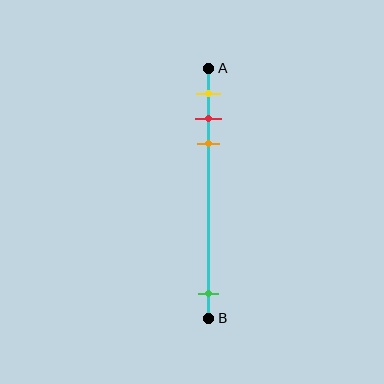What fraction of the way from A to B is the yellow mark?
The yellow mark is approximately 10% (0.1) of the way from A to B.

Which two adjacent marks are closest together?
The red and orange marks are the closest adjacent pair.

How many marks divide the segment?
There are 4 marks dividing the segment.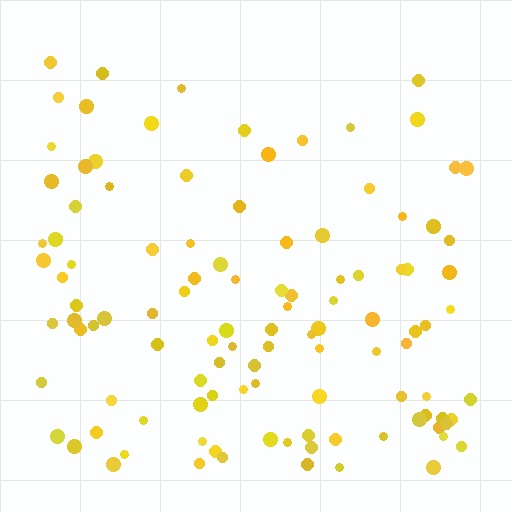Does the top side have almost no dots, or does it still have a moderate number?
Still a moderate number, just noticeably fewer than the bottom.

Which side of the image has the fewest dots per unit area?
The top.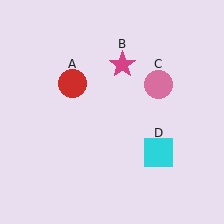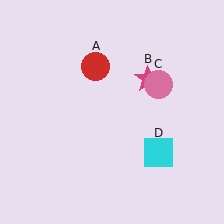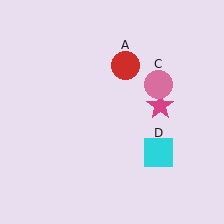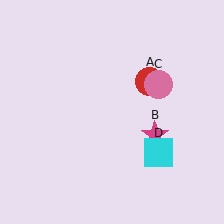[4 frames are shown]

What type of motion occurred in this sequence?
The red circle (object A), magenta star (object B) rotated clockwise around the center of the scene.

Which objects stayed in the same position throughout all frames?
Pink circle (object C) and cyan square (object D) remained stationary.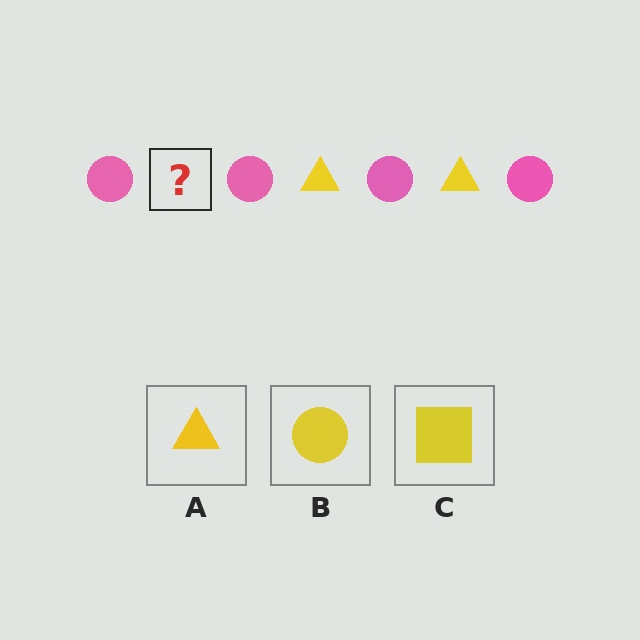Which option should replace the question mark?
Option A.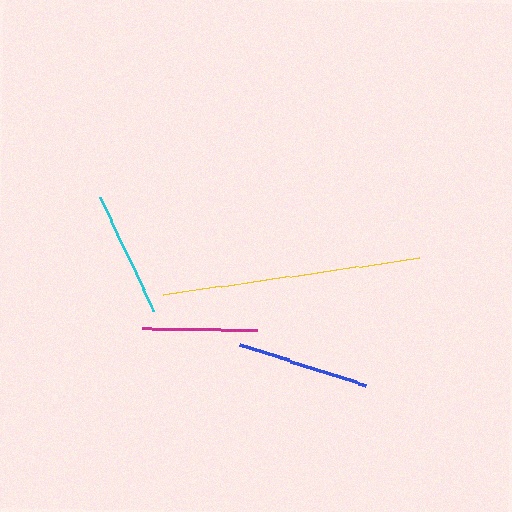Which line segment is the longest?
The yellow line is the longest at approximately 258 pixels.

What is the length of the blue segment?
The blue segment is approximately 133 pixels long.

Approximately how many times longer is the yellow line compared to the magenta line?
The yellow line is approximately 2.2 times the length of the magenta line.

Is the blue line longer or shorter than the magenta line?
The blue line is longer than the magenta line.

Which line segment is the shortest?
The magenta line is the shortest at approximately 115 pixels.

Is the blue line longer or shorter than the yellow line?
The yellow line is longer than the blue line.